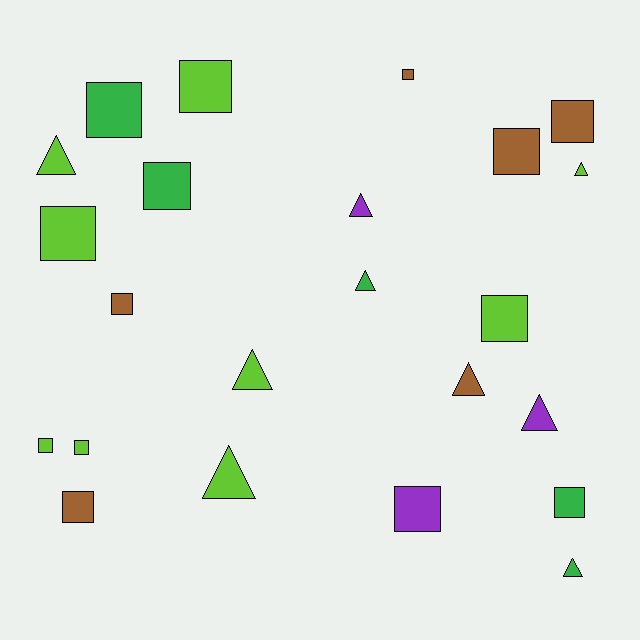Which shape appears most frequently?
Square, with 14 objects.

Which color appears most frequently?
Lime, with 9 objects.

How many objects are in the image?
There are 23 objects.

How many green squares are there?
There are 3 green squares.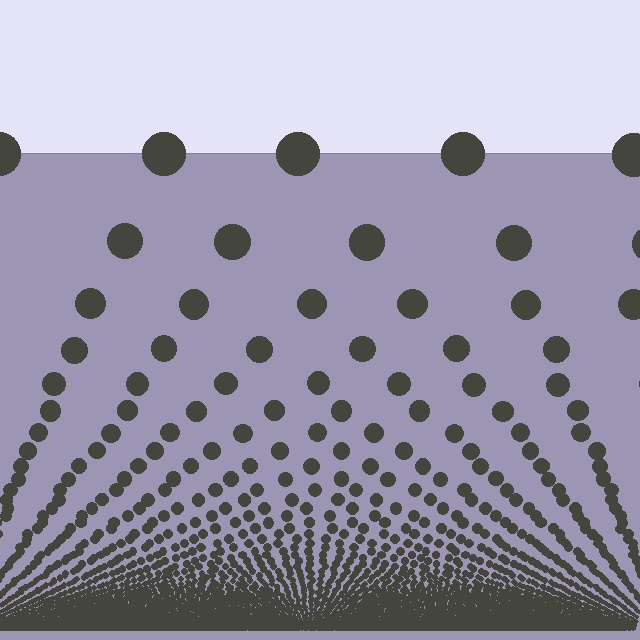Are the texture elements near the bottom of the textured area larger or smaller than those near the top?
Smaller. The gradient is inverted — elements near the bottom are smaller and denser.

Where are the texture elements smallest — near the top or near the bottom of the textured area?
Near the bottom.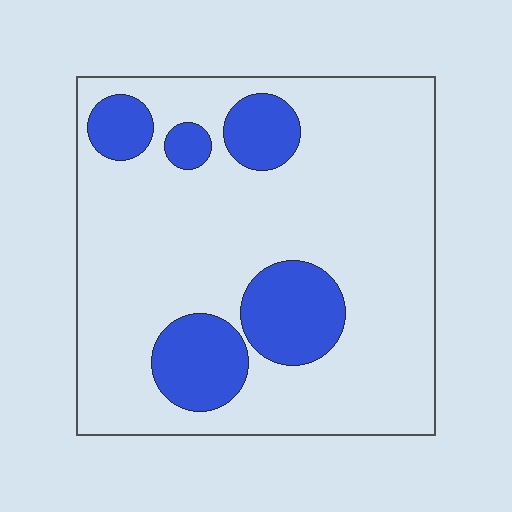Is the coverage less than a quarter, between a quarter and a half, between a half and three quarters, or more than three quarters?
Less than a quarter.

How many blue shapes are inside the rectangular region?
5.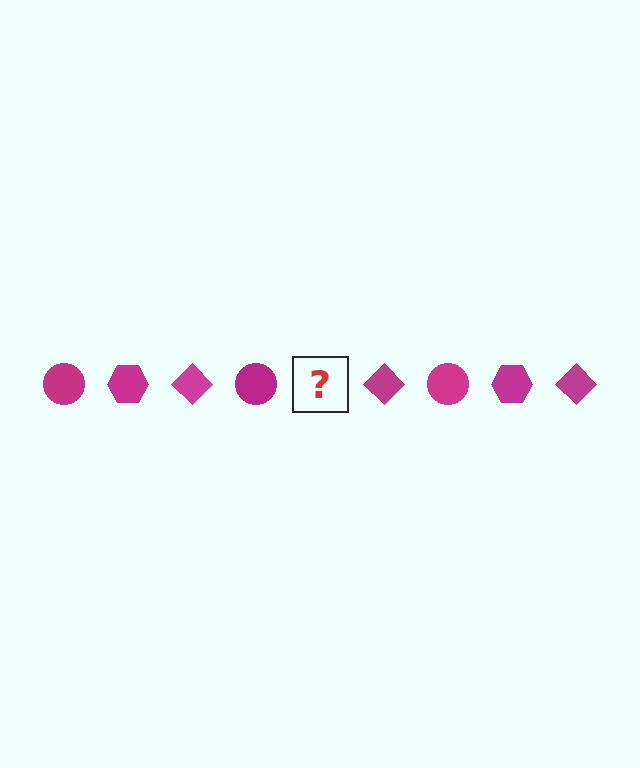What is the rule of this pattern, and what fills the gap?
The rule is that the pattern cycles through circle, hexagon, diamond shapes in magenta. The gap should be filled with a magenta hexagon.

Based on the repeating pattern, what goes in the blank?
The blank should be a magenta hexagon.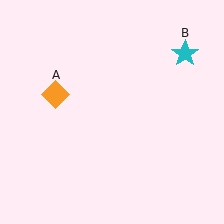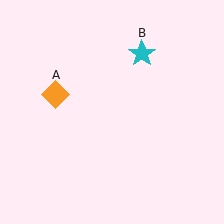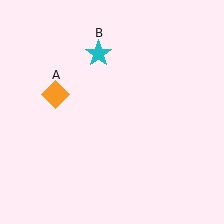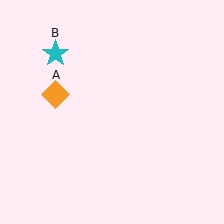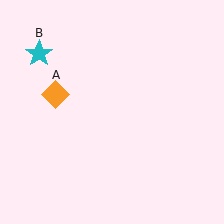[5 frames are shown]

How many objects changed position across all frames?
1 object changed position: cyan star (object B).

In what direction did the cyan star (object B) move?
The cyan star (object B) moved left.